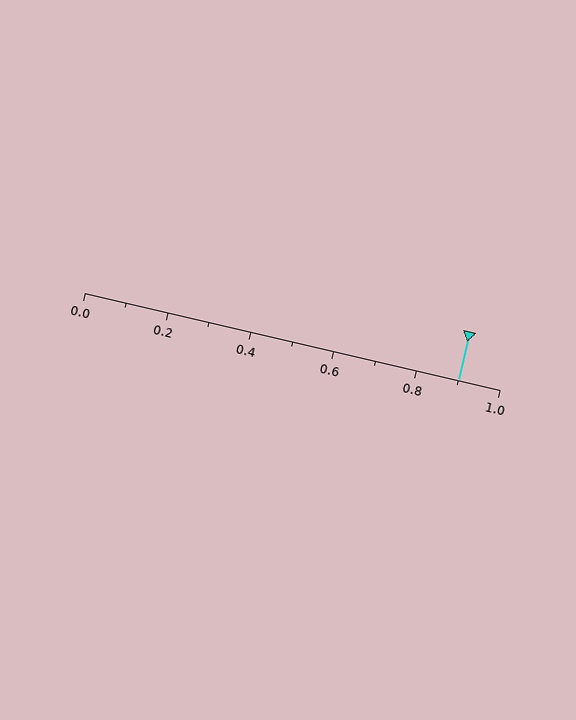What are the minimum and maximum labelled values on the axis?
The axis runs from 0.0 to 1.0.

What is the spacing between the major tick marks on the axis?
The major ticks are spaced 0.2 apart.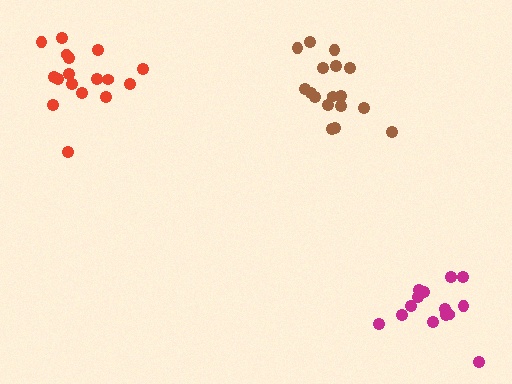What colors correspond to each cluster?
The clusters are colored: brown, red, magenta.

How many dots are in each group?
Group 1: 17 dots, Group 2: 17 dots, Group 3: 14 dots (48 total).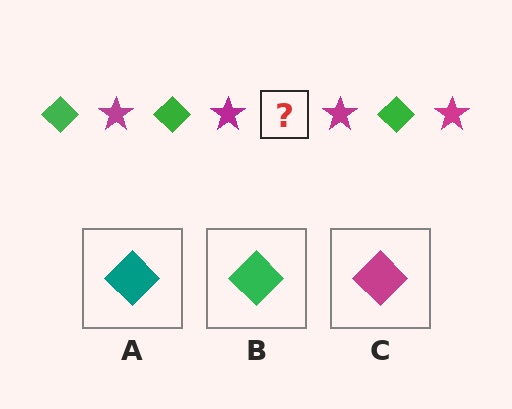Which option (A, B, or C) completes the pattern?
B.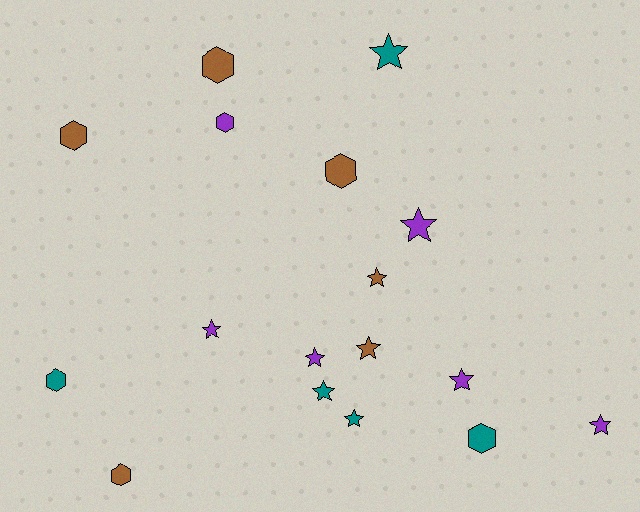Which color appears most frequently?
Purple, with 6 objects.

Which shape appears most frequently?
Star, with 10 objects.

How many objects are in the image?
There are 17 objects.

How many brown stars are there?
There are 2 brown stars.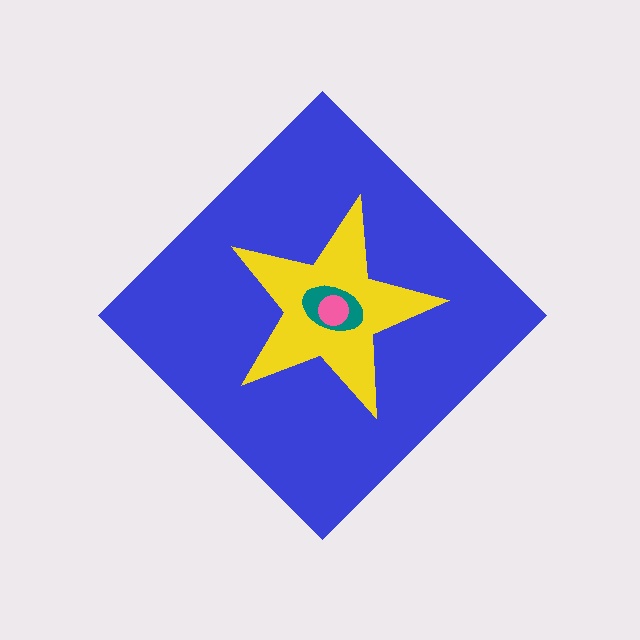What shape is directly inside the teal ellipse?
The pink circle.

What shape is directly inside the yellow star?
The teal ellipse.